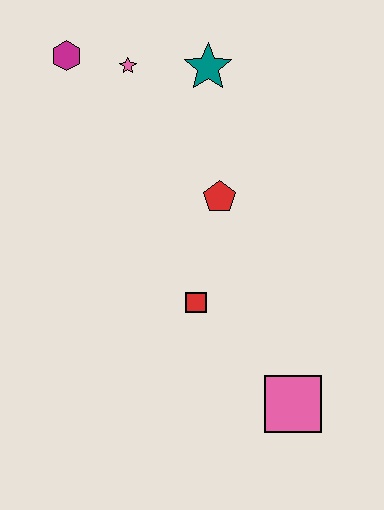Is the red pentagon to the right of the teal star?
Yes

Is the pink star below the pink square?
No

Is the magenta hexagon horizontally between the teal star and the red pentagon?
No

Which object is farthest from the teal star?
The pink square is farthest from the teal star.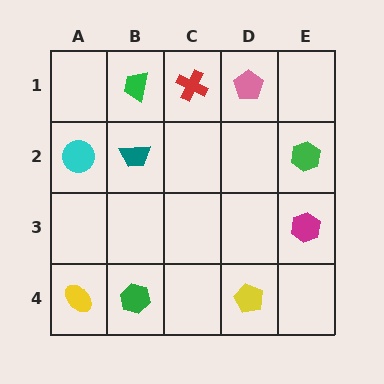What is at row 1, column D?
A pink pentagon.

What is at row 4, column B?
A green hexagon.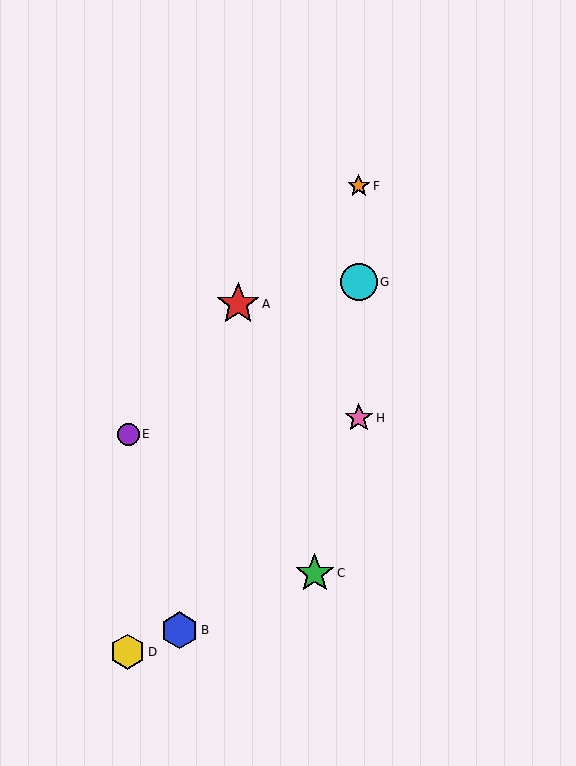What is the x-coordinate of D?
Object D is at x≈128.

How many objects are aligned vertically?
3 objects (F, G, H) are aligned vertically.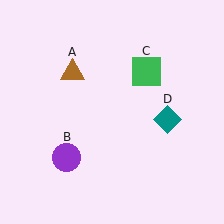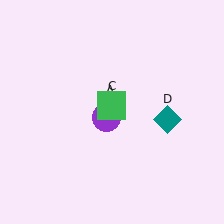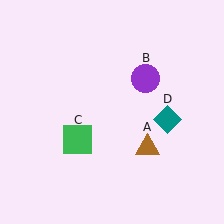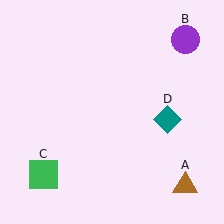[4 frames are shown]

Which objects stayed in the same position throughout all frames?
Teal diamond (object D) remained stationary.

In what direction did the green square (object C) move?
The green square (object C) moved down and to the left.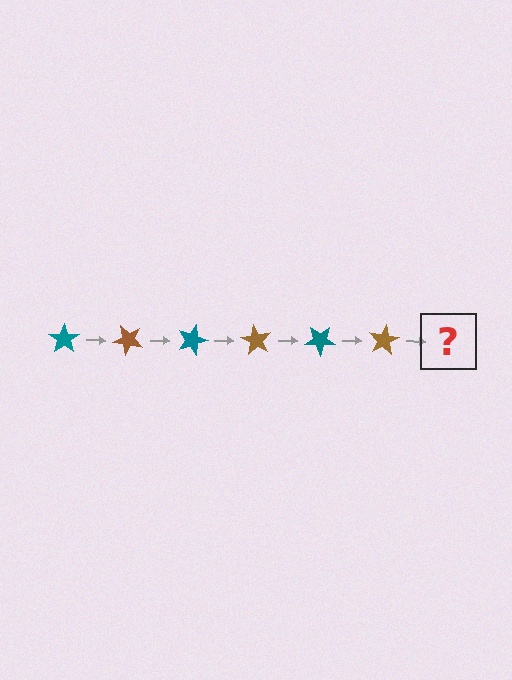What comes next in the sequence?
The next element should be a teal star, rotated 270 degrees from the start.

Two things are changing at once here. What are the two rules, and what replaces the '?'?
The two rules are that it rotates 45 degrees each step and the color cycles through teal and brown. The '?' should be a teal star, rotated 270 degrees from the start.